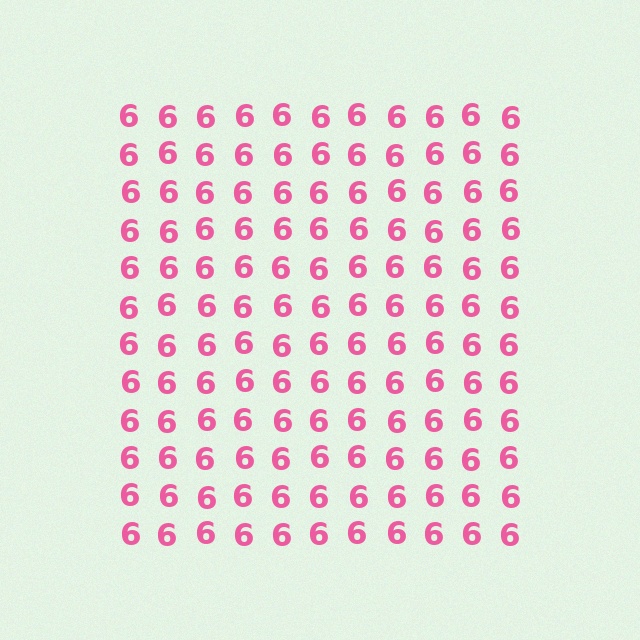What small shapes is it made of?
It is made of small digit 6's.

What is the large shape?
The large shape is a square.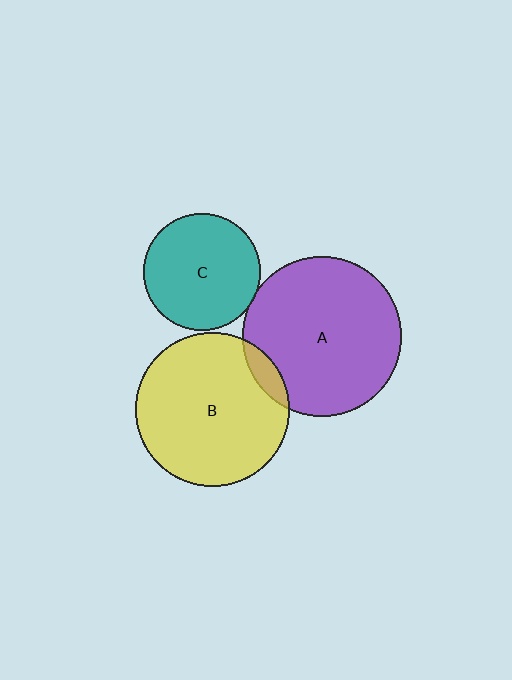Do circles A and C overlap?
Yes.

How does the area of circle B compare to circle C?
Approximately 1.7 times.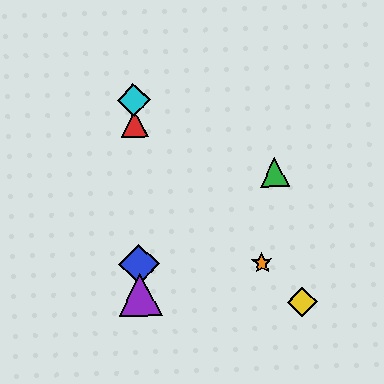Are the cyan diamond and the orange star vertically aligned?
No, the cyan diamond is at x≈134 and the orange star is at x≈262.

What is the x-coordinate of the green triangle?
The green triangle is at x≈275.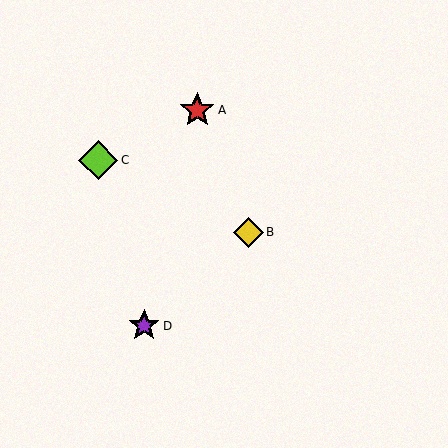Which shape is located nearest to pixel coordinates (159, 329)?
The purple star (labeled D) at (144, 326) is nearest to that location.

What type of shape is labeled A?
Shape A is a red star.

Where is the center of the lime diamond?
The center of the lime diamond is at (98, 160).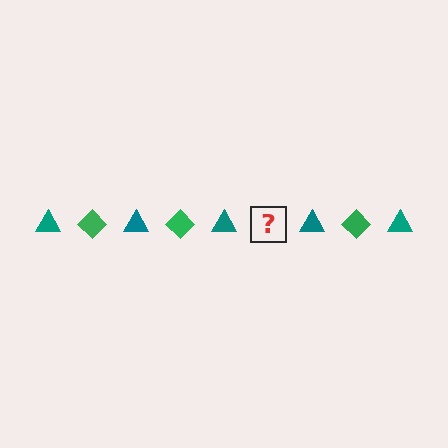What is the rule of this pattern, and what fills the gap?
The rule is that the pattern alternates between teal triangle and green diamond. The gap should be filled with a green diamond.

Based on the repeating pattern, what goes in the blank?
The blank should be a green diamond.